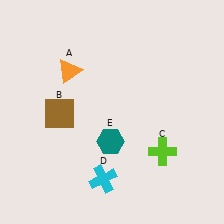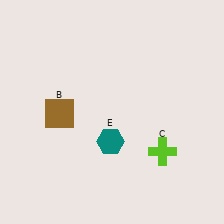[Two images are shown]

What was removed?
The cyan cross (D), the orange triangle (A) were removed in Image 2.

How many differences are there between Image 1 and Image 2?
There are 2 differences between the two images.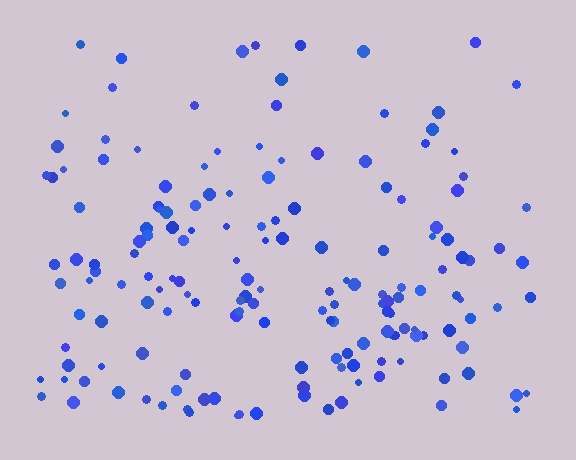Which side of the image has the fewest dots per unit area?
The top.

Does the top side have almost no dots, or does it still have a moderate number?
Still a moderate number, just noticeably fewer than the bottom.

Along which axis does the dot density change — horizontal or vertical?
Vertical.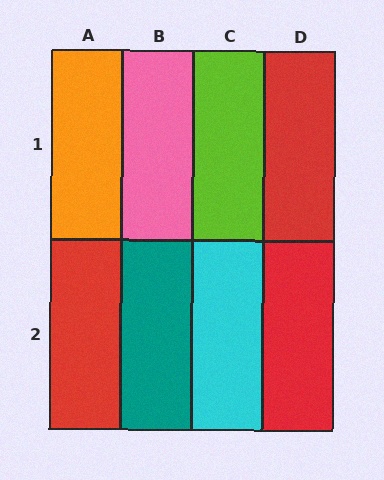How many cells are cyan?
1 cell is cyan.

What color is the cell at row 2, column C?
Cyan.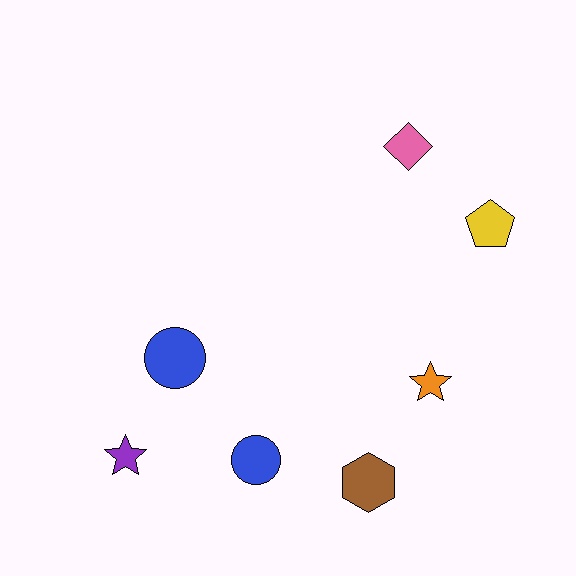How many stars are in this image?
There are 2 stars.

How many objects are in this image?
There are 7 objects.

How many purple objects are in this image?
There is 1 purple object.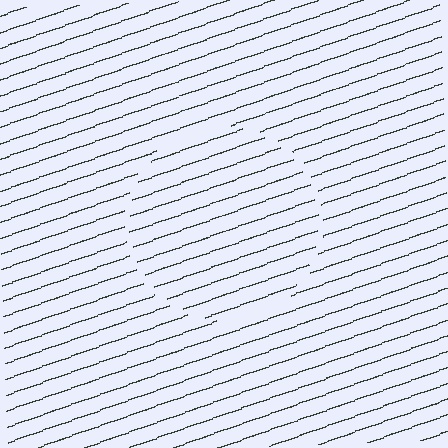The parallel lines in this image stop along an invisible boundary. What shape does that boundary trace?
An illusory circle. The interior of the shape contains the same grating, shifted by half a period — the contour is defined by the phase discontinuity where line-ends from the inner and outer gratings abut.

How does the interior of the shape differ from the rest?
The interior of the shape contains the same grating, shifted by half a period — the contour is defined by the phase discontinuity where line-ends from the inner and outer gratings abut.